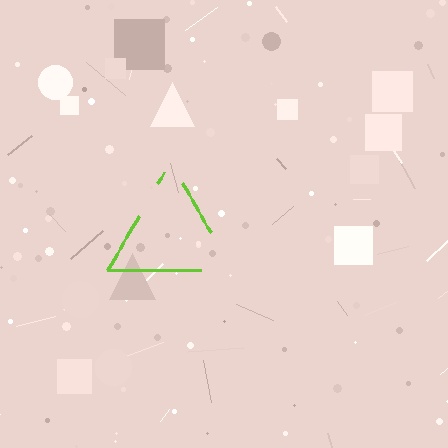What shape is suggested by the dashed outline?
The dashed outline suggests a triangle.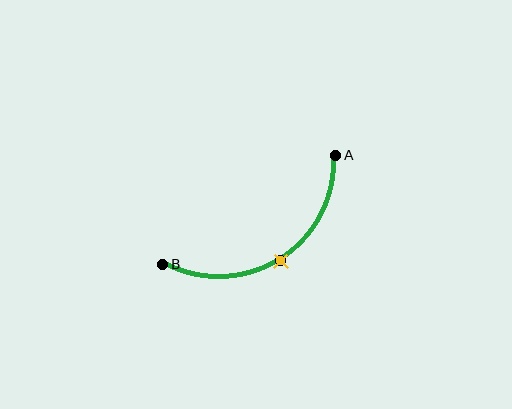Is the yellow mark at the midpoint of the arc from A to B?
Yes. The yellow mark lies on the arc at equal arc-length from both A and B — it is the arc midpoint.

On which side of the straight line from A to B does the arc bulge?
The arc bulges below the straight line connecting A and B.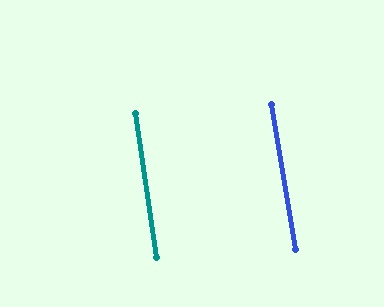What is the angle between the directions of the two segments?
Approximately 1 degree.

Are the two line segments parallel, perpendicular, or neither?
Parallel — their directions differ by only 1.3°.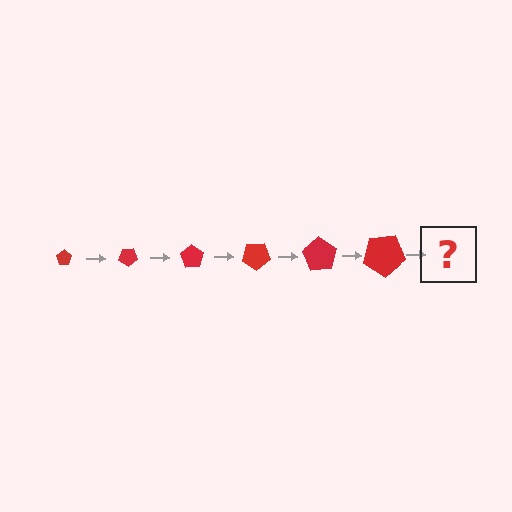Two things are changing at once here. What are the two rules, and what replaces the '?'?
The two rules are that the pentagon grows larger each step and it rotates 35 degrees each step. The '?' should be a pentagon, larger than the previous one and rotated 210 degrees from the start.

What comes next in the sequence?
The next element should be a pentagon, larger than the previous one and rotated 210 degrees from the start.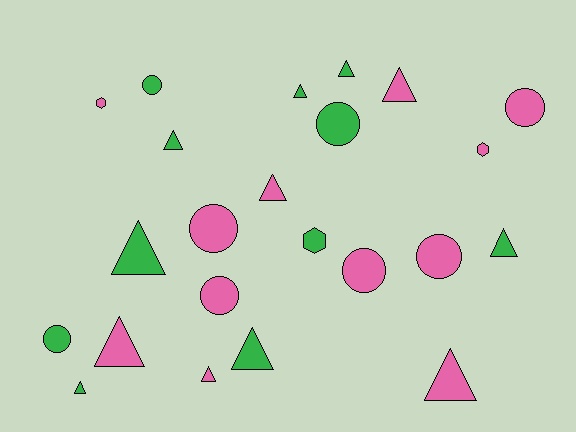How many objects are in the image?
There are 23 objects.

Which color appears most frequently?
Pink, with 12 objects.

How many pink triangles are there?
There are 5 pink triangles.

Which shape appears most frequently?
Triangle, with 12 objects.